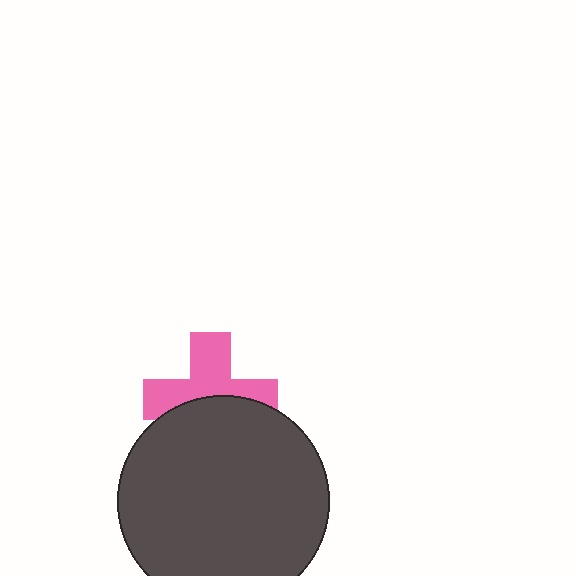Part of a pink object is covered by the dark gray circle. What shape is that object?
It is a cross.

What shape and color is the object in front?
The object in front is a dark gray circle.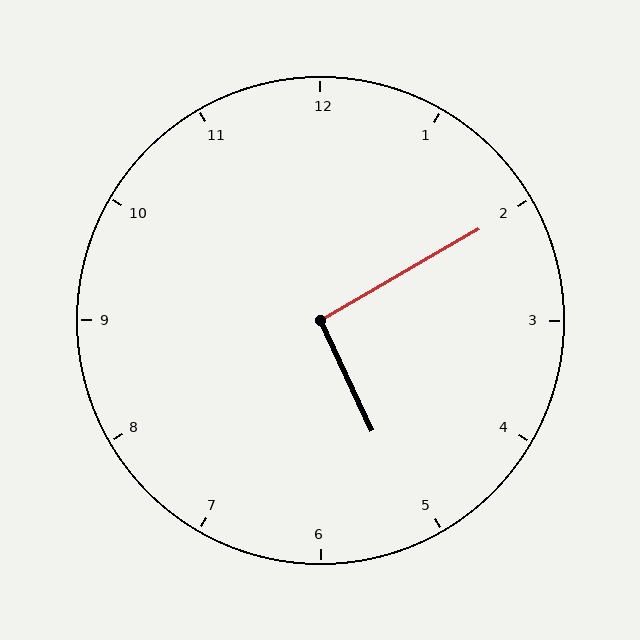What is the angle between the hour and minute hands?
Approximately 95 degrees.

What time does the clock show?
5:10.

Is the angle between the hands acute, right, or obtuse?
It is right.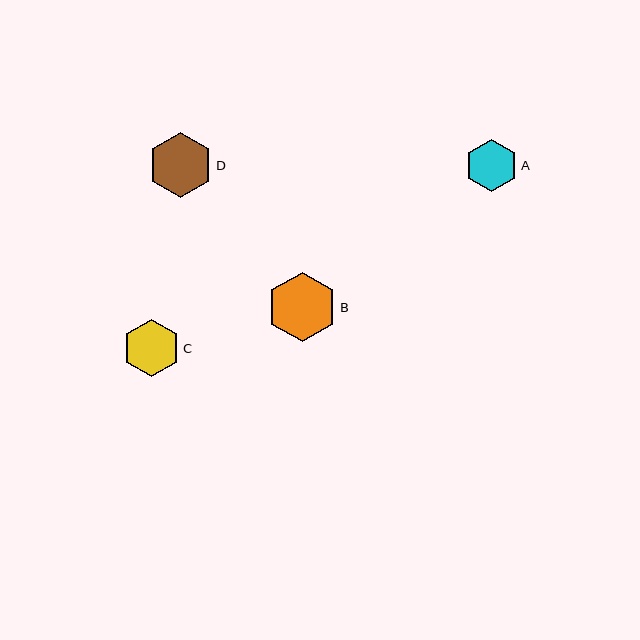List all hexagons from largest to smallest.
From largest to smallest: B, D, C, A.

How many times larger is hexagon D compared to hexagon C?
Hexagon D is approximately 1.1 times the size of hexagon C.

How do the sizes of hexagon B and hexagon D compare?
Hexagon B and hexagon D are approximately the same size.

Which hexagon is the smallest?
Hexagon A is the smallest with a size of approximately 53 pixels.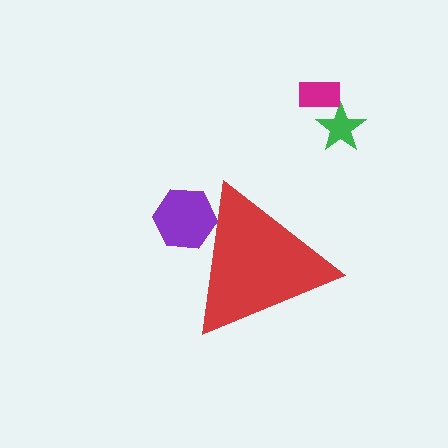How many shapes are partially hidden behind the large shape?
1 shape is partially hidden.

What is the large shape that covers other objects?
A red triangle.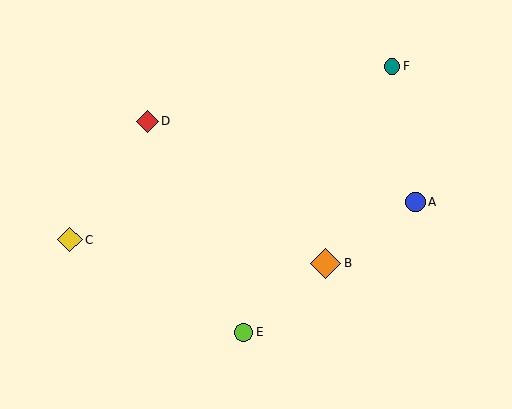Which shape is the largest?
The orange diamond (labeled B) is the largest.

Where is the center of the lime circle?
The center of the lime circle is at (244, 332).